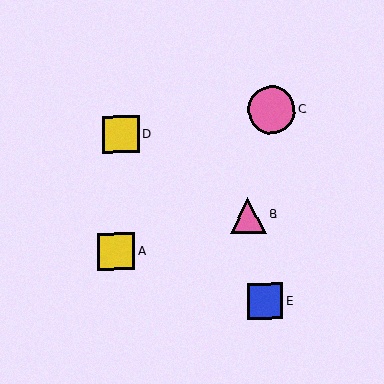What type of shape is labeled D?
Shape D is a yellow square.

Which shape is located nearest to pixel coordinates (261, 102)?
The pink circle (labeled C) at (271, 110) is nearest to that location.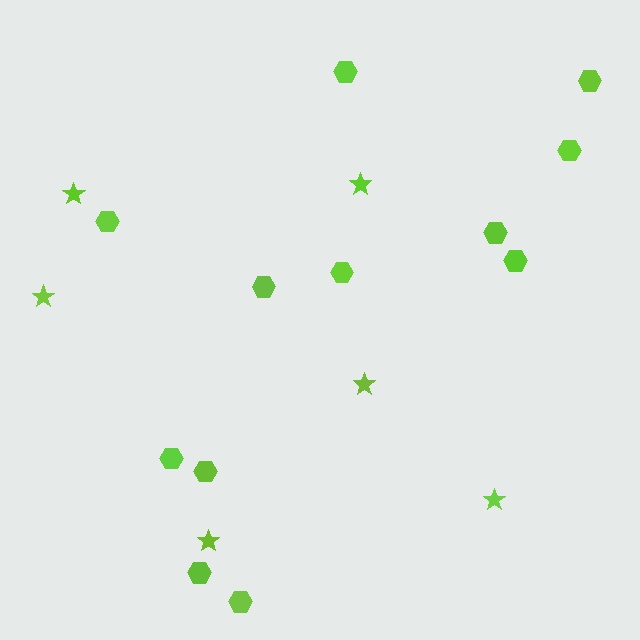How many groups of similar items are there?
There are 2 groups: one group of stars (6) and one group of hexagons (12).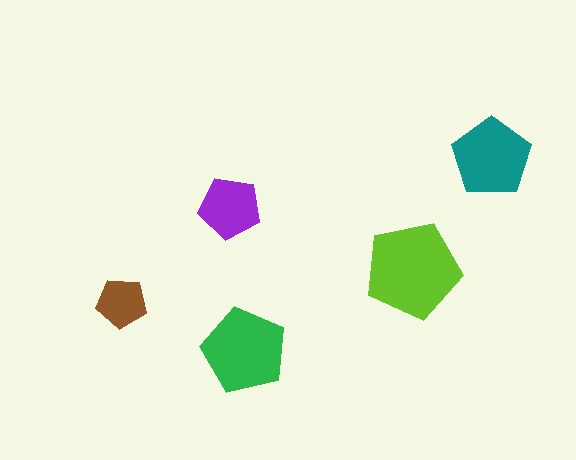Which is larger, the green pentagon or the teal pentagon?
The green one.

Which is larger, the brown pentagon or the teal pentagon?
The teal one.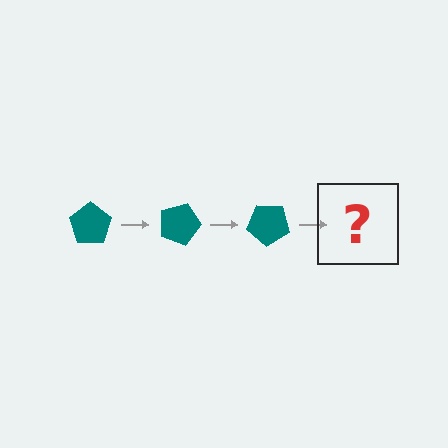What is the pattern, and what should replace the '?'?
The pattern is that the pentagon rotates 20 degrees each step. The '?' should be a teal pentagon rotated 60 degrees.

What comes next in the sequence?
The next element should be a teal pentagon rotated 60 degrees.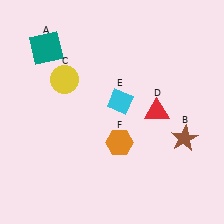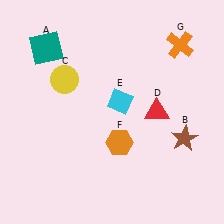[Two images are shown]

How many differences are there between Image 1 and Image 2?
There is 1 difference between the two images.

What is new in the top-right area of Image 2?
An orange cross (G) was added in the top-right area of Image 2.